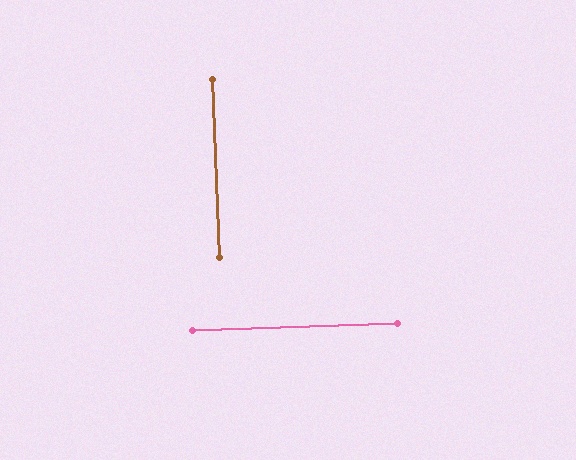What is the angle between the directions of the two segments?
Approximately 90 degrees.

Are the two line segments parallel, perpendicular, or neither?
Perpendicular — they meet at approximately 90°.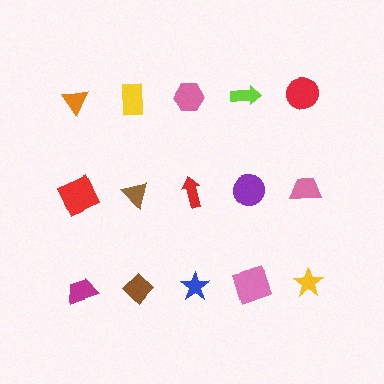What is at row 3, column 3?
A blue star.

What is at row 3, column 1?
A magenta trapezoid.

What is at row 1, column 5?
A red circle.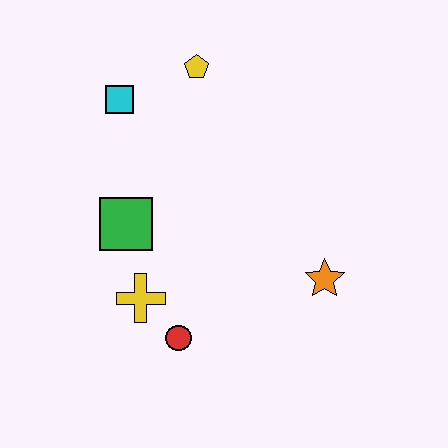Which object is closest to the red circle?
The yellow cross is closest to the red circle.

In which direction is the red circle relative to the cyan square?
The red circle is below the cyan square.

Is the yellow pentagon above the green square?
Yes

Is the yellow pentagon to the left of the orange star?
Yes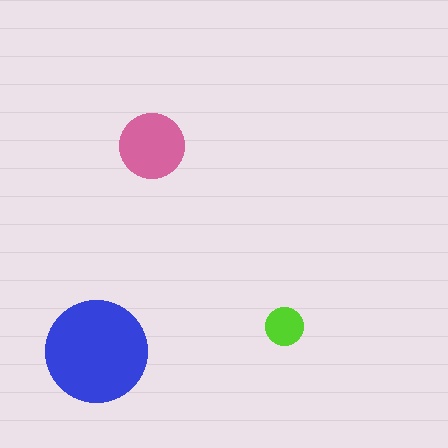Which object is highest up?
The pink circle is topmost.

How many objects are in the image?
There are 3 objects in the image.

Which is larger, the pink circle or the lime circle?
The pink one.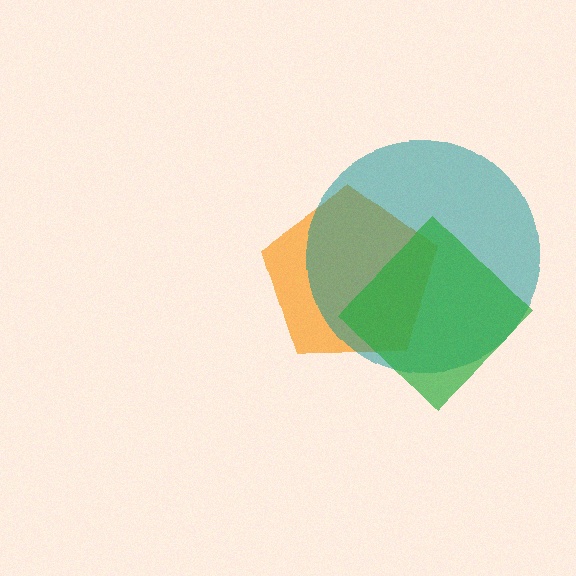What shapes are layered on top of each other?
The layered shapes are: an orange pentagon, a teal circle, a green diamond.